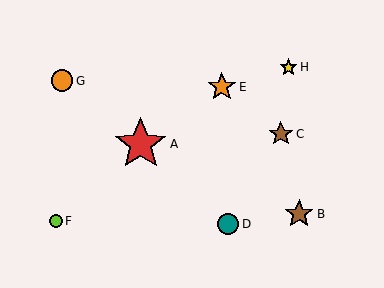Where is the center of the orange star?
The center of the orange star is at (222, 87).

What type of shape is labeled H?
Shape H is a yellow star.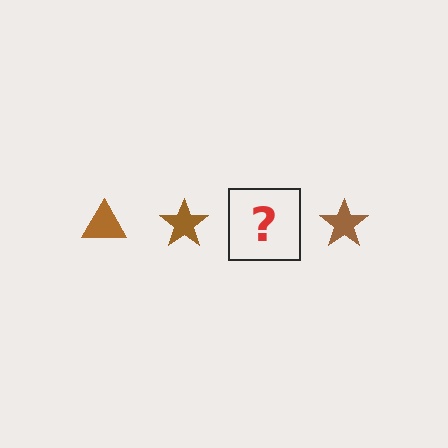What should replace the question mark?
The question mark should be replaced with a brown triangle.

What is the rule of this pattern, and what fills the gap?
The rule is that the pattern cycles through triangle, star shapes in brown. The gap should be filled with a brown triangle.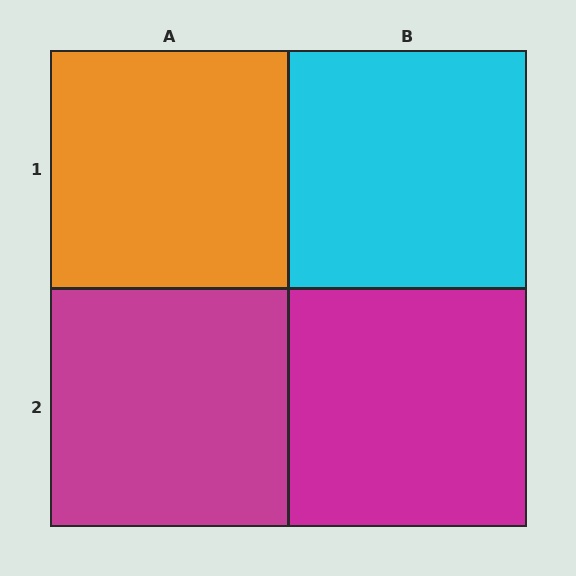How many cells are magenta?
2 cells are magenta.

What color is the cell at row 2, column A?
Magenta.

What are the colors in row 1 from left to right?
Orange, cyan.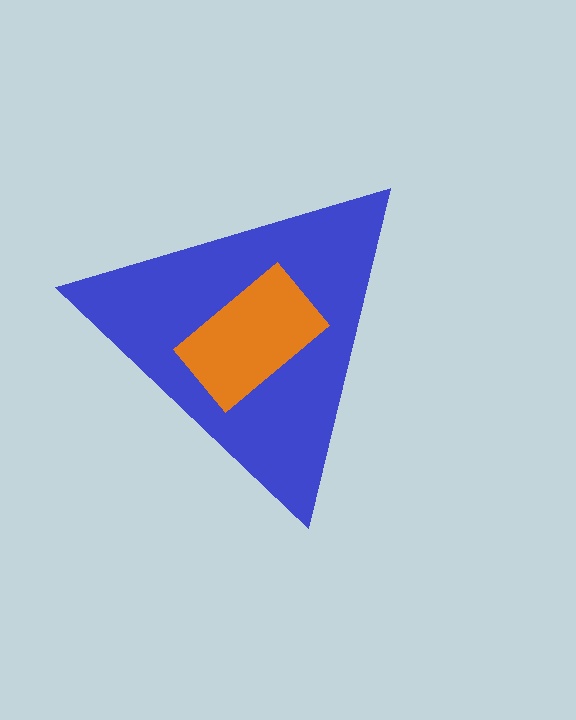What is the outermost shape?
The blue triangle.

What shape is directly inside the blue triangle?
The orange rectangle.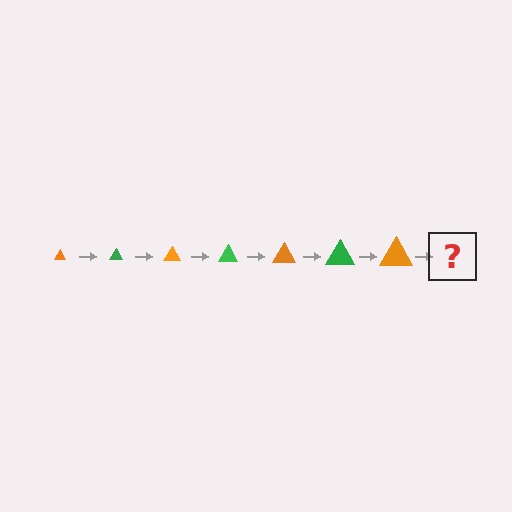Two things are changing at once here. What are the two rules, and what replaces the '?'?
The two rules are that the triangle grows larger each step and the color cycles through orange and green. The '?' should be a green triangle, larger than the previous one.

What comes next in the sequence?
The next element should be a green triangle, larger than the previous one.